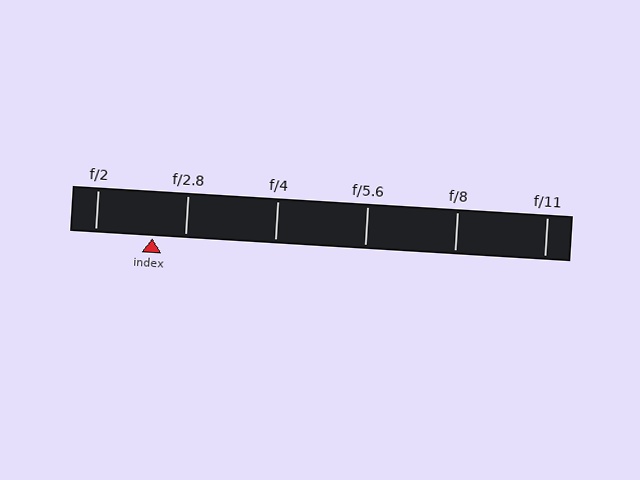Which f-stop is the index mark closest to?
The index mark is closest to f/2.8.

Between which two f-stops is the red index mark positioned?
The index mark is between f/2 and f/2.8.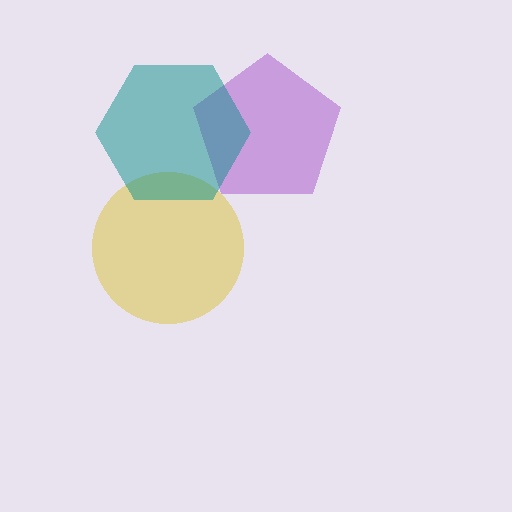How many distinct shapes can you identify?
There are 3 distinct shapes: a yellow circle, a purple pentagon, a teal hexagon.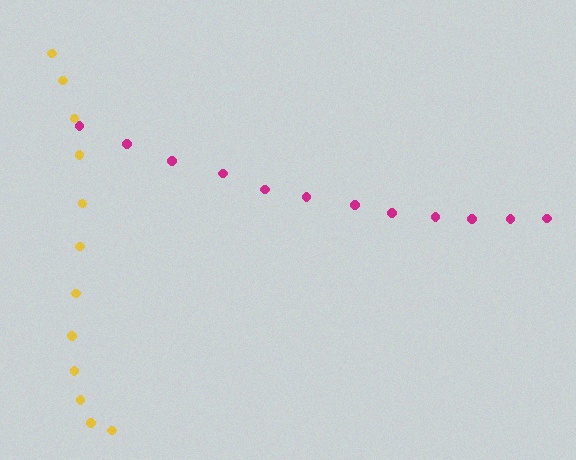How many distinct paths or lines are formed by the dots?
There are 2 distinct paths.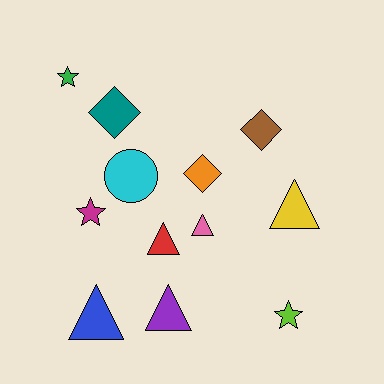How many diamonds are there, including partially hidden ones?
There are 3 diamonds.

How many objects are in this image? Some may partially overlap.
There are 12 objects.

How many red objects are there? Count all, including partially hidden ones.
There is 1 red object.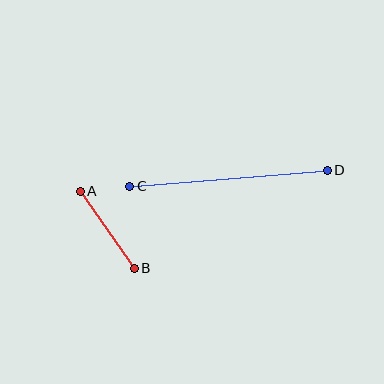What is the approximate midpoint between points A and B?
The midpoint is at approximately (107, 230) pixels.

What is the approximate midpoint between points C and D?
The midpoint is at approximately (228, 178) pixels.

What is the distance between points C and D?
The distance is approximately 198 pixels.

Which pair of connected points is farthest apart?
Points C and D are farthest apart.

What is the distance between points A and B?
The distance is approximately 94 pixels.